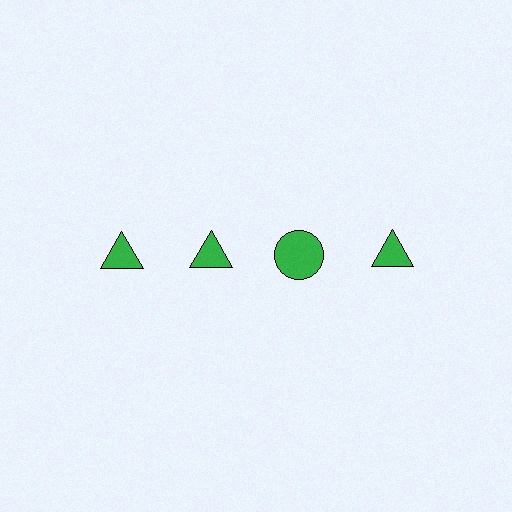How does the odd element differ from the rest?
It has a different shape: circle instead of triangle.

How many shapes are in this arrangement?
There are 4 shapes arranged in a grid pattern.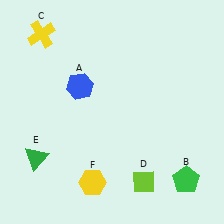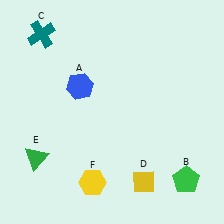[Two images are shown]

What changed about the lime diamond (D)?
In Image 1, D is lime. In Image 2, it changed to yellow.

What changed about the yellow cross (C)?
In Image 1, C is yellow. In Image 2, it changed to teal.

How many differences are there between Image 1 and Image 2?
There are 2 differences between the two images.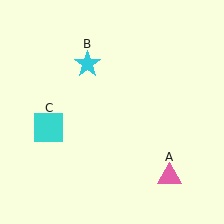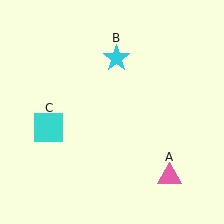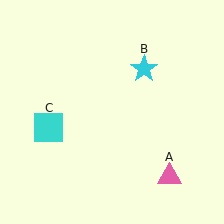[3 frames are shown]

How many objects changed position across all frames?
1 object changed position: cyan star (object B).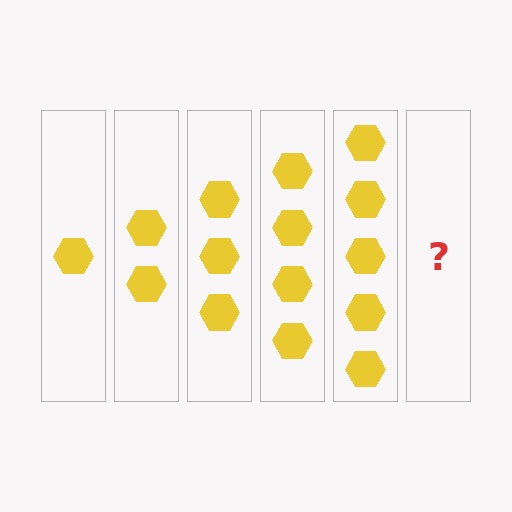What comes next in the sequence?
The next element should be 6 hexagons.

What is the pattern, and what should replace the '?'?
The pattern is that each step adds one more hexagon. The '?' should be 6 hexagons.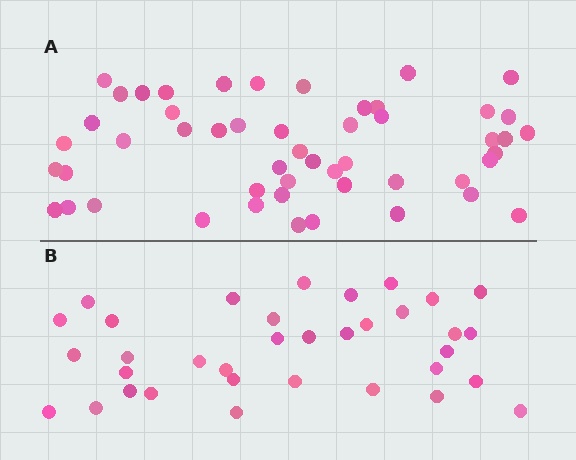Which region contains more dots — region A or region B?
Region A (the top region) has more dots.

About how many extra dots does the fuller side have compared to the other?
Region A has approximately 15 more dots than region B.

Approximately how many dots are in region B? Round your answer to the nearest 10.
About 40 dots. (The exact count is 35, which rounds to 40.)